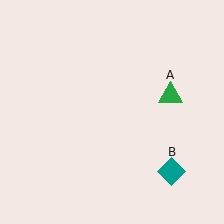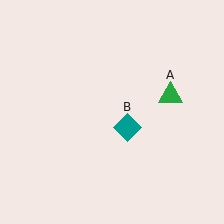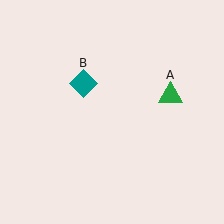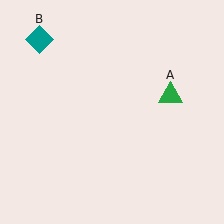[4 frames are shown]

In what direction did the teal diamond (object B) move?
The teal diamond (object B) moved up and to the left.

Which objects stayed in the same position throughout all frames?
Green triangle (object A) remained stationary.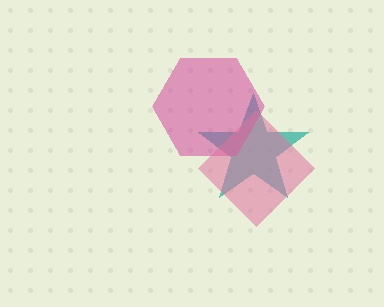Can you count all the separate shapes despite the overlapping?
Yes, there are 3 separate shapes.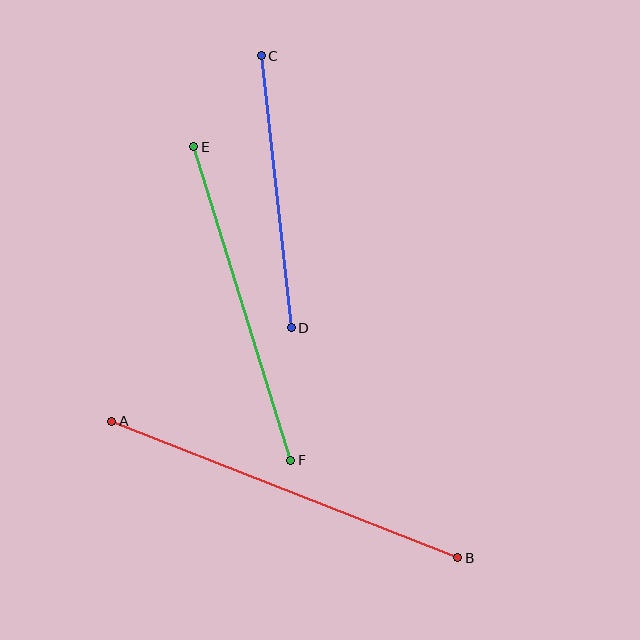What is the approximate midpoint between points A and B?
The midpoint is at approximately (285, 490) pixels.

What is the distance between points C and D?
The distance is approximately 273 pixels.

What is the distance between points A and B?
The distance is approximately 372 pixels.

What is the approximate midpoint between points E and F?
The midpoint is at approximately (242, 304) pixels.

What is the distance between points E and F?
The distance is approximately 328 pixels.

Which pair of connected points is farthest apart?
Points A and B are farthest apart.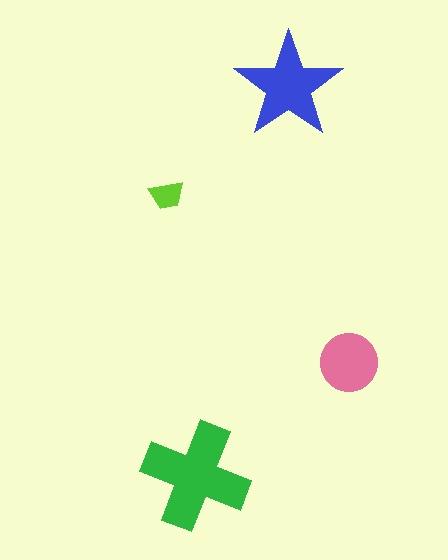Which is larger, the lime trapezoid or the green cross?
The green cross.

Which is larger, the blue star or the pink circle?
The blue star.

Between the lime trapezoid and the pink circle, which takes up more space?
The pink circle.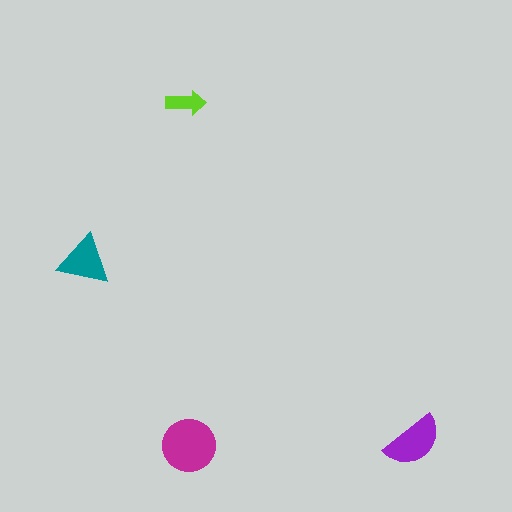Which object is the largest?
The magenta circle.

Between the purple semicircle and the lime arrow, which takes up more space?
The purple semicircle.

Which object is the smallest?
The lime arrow.